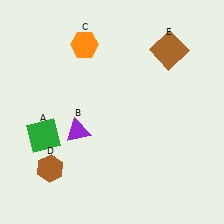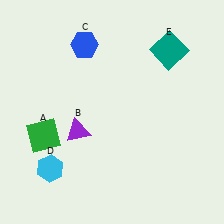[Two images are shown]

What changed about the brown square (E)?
In Image 1, E is brown. In Image 2, it changed to teal.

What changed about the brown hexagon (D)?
In Image 1, D is brown. In Image 2, it changed to cyan.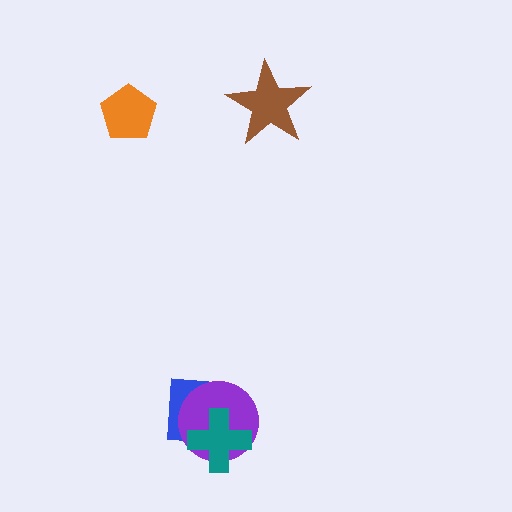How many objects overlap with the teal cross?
2 objects overlap with the teal cross.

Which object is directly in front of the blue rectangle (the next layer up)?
The purple circle is directly in front of the blue rectangle.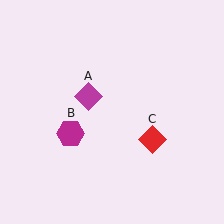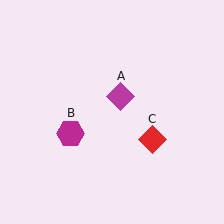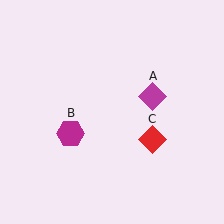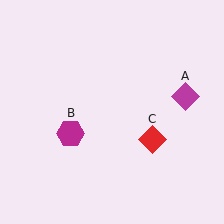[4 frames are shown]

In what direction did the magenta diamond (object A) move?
The magenta diamond (object A) moved right.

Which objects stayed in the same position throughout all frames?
Magenta hexagon (object B) and red diamond (object C) remained stationary.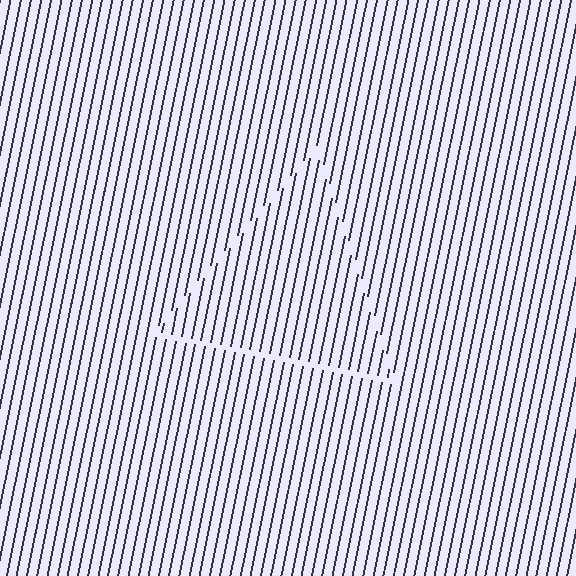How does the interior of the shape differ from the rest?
The interior of the shape contains the same grating, shifted by half a period — the contour is defined by the phase discontinuity where line-ends from the inner and outer gratings abut.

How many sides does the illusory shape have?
3 sides — the line-ends trace a triangle.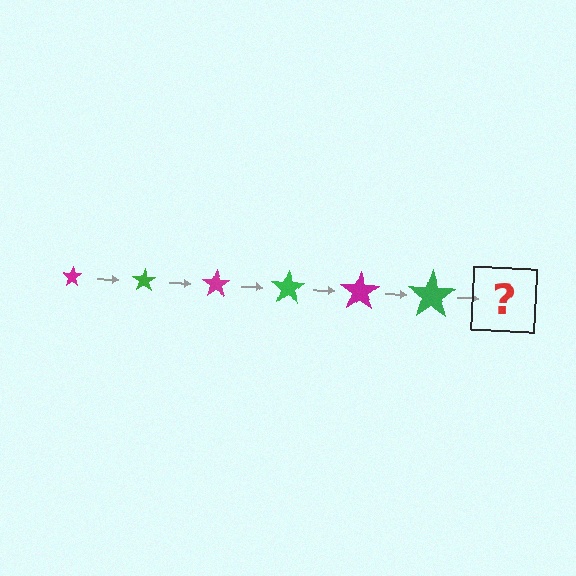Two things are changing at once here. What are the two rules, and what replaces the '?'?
The two rules are that the star grows larger each step and the color cycles through magenta and green. The '?' should be a magenta star, larger than the previous one.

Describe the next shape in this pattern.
It should be a magenta star, larger than the previous one.